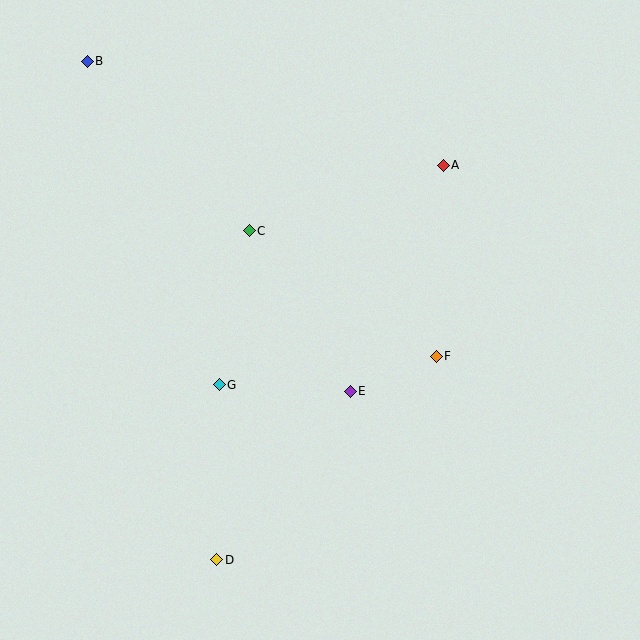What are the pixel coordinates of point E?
Point E is at (350, 391).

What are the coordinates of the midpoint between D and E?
The midpoint between D and E is at (283, 476).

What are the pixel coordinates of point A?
Point A is at (443, 165).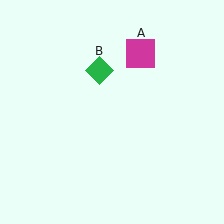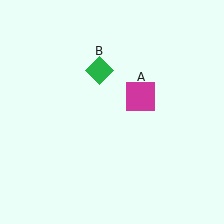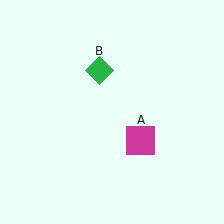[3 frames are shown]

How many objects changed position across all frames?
1 object changed position: magenta square (object A).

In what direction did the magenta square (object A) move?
The magenta square (object A) moved down.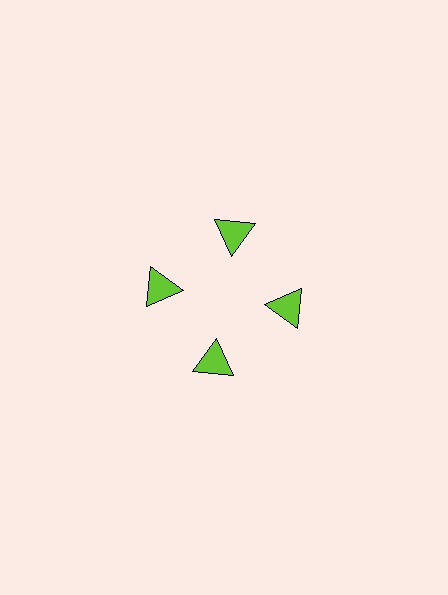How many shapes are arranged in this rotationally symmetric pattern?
There are 4 shapes, arranged in 4 groups of 1.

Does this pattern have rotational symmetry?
Yes, this pattern has 4-fold rotational symmetry. It looks the same after rotating 90 degrees around the center.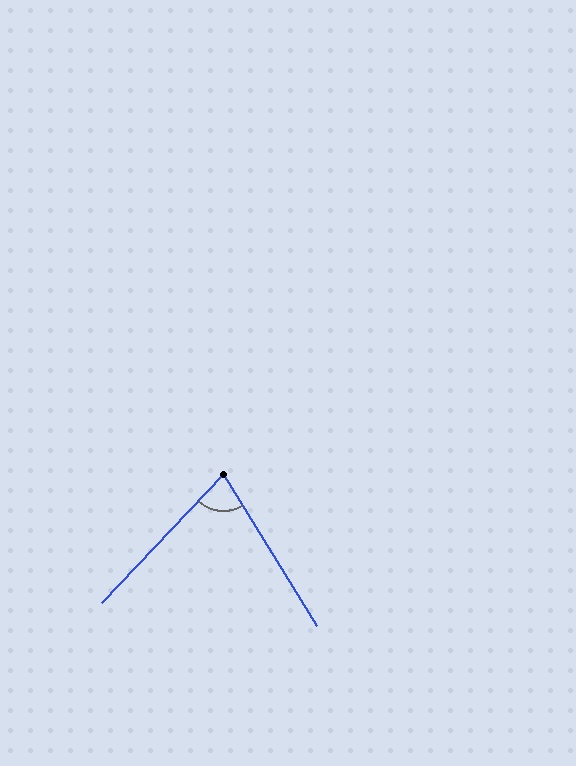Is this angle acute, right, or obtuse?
It is acute.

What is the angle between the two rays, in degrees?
Approximately 75 degrees.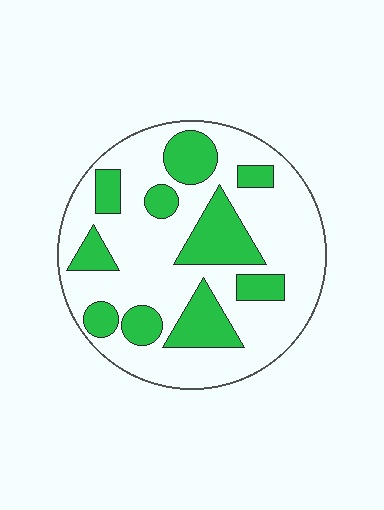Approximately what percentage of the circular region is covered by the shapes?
Approximately 30%.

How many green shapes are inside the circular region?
10.